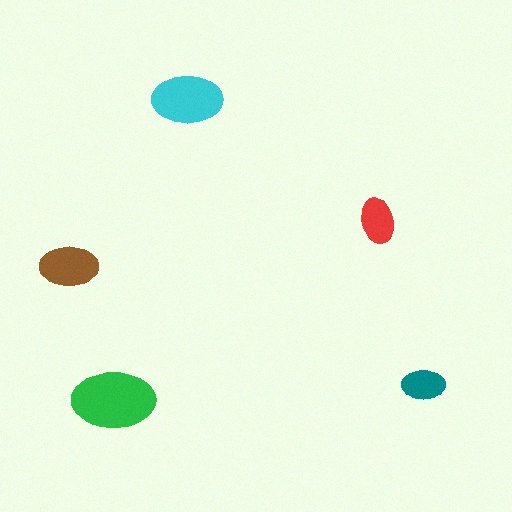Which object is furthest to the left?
The brown ellipse is leftmost.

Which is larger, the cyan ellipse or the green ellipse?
The green one.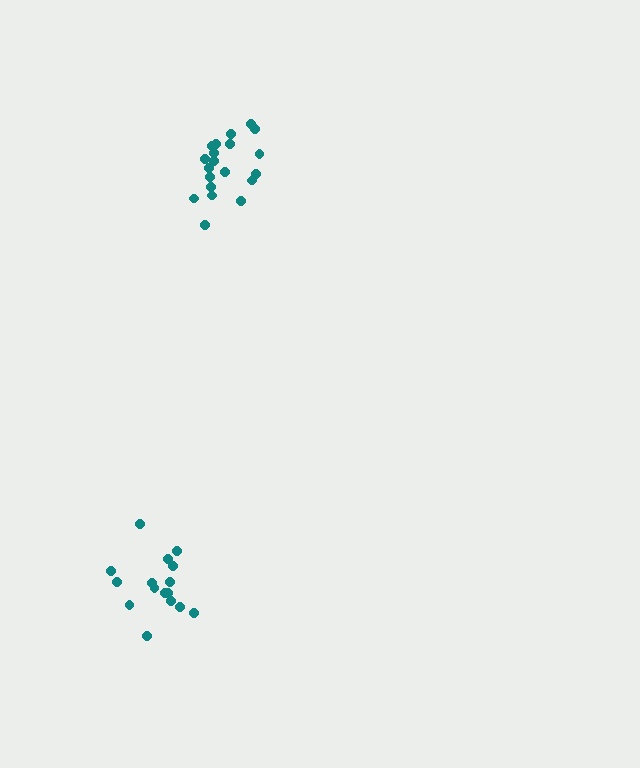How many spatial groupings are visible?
There are 2 spatial groupings.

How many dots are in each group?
Group 1: 20 dots, Group 2: 16 dots (36 total).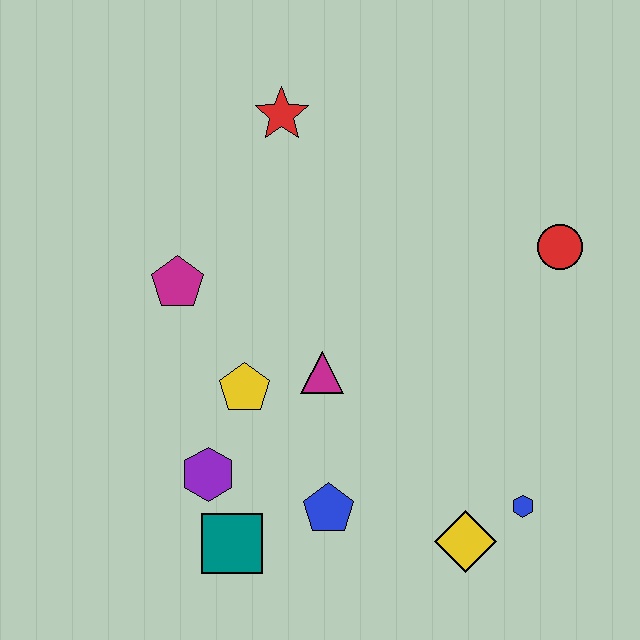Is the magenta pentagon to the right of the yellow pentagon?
No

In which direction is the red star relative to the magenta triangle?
The red star is above the magenta triangle.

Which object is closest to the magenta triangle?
The yellow pentagon is closest to the magenta triangle.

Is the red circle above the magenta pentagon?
Yes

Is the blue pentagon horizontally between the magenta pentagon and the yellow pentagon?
No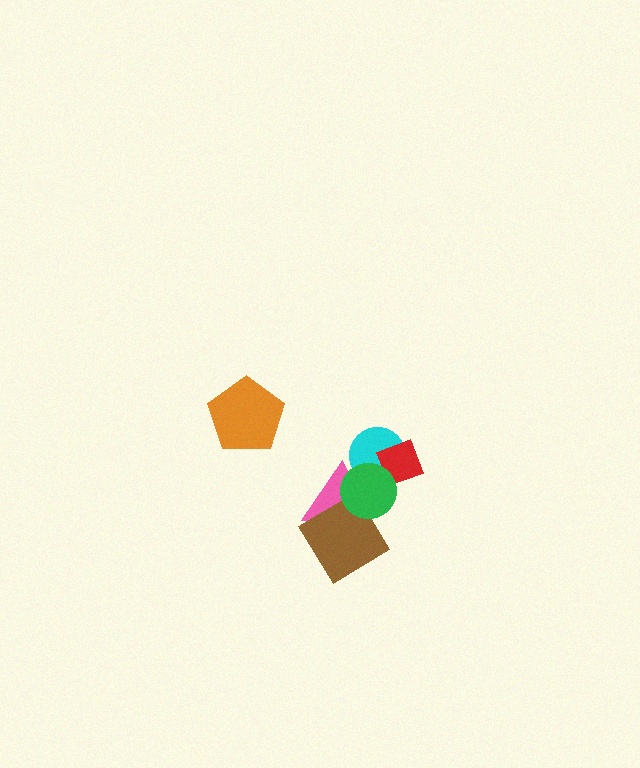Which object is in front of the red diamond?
The green circle is in front of the red diamond.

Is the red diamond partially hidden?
Yes, it is partially covered by another shape.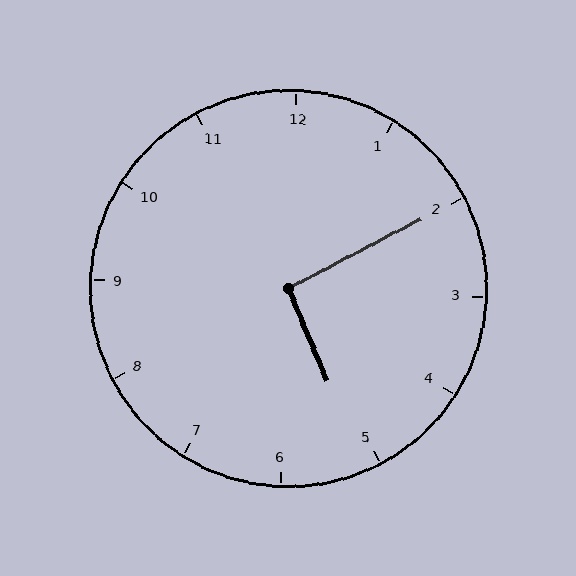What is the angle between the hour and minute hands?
Approximately 95 degrees.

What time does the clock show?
5:10.